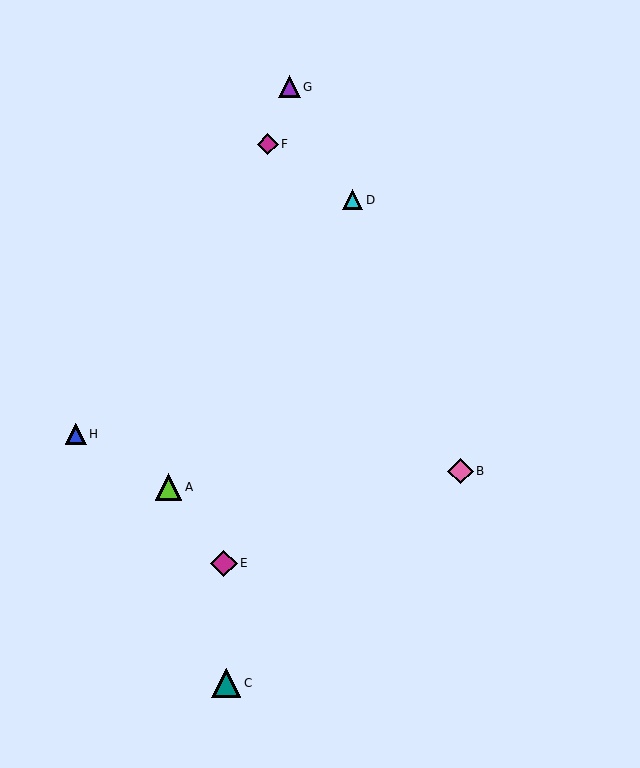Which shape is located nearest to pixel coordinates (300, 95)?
The purple triangle (labeled G) at (289, 87) is nearest to that location.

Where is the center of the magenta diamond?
The center of the magenta diamond is at (268, 144).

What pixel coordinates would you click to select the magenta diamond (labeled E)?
Click at (224, 564) to select the magenta diamond E.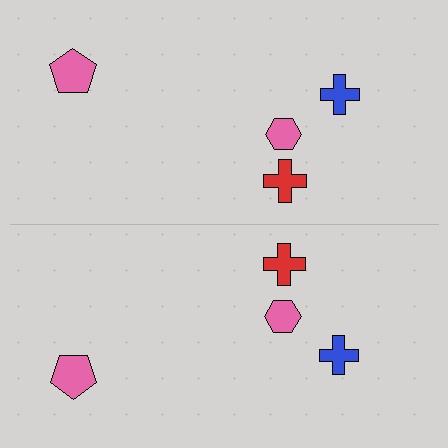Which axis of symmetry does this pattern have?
The pattern has a horizontal axis of symmetry running through the center of the image.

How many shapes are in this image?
There are 8 shapes in this image.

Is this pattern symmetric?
Yes, this pattern has bilateral (reflection) symmetry.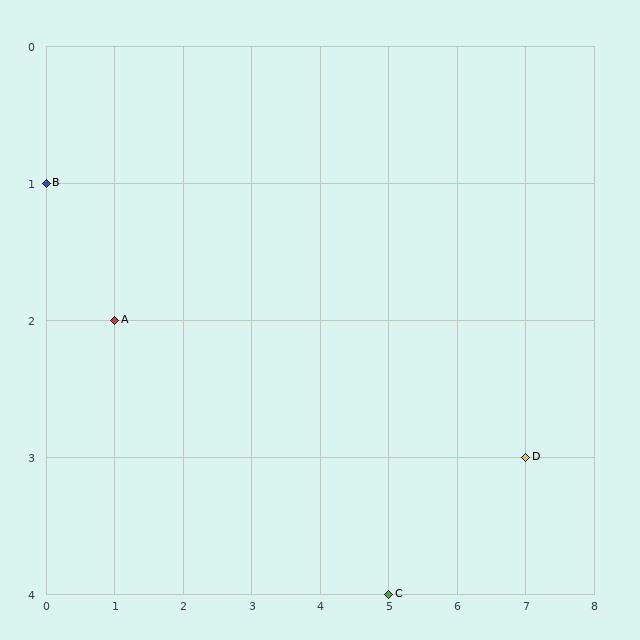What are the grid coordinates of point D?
Point D is at grid coordinates (7, 3).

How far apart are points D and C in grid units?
Points D and C are 2 columns and 1 row apart (about 2.2 grid units diagonally).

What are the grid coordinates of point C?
Point C is at grid coordinates (5, 4).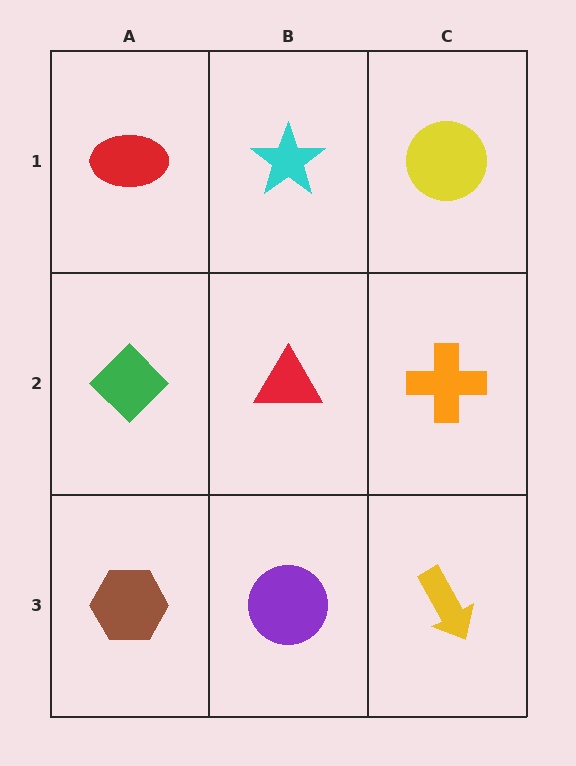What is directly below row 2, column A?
A brown hexagon.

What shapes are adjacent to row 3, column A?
A green diamond (row 2, column A), a purple circle (row 3, column B).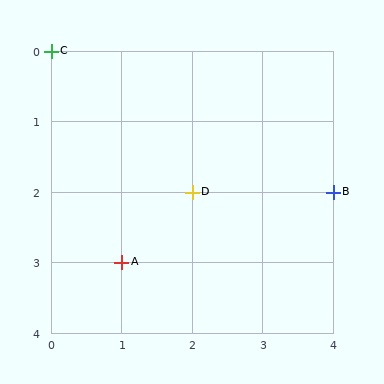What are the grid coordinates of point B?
Point B is at grid coordinates (4, 2).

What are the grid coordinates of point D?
Point D is at grid coordinates (2, 2).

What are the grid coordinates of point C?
Point C is at grid coordinates (0, 0).